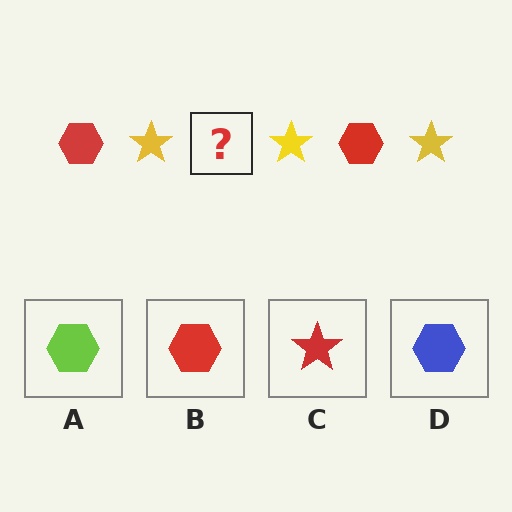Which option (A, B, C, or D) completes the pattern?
B.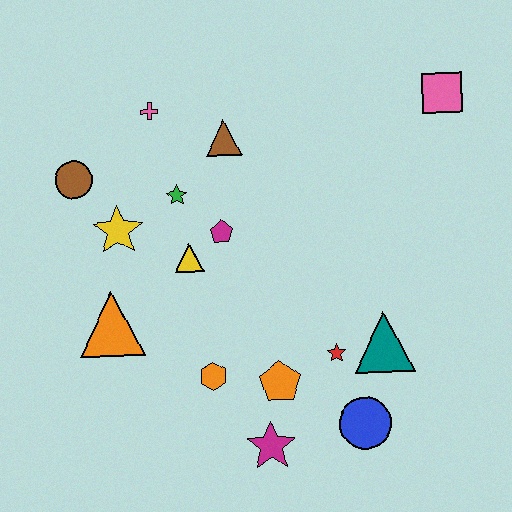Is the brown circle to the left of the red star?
Yes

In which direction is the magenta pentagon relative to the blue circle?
The magenta pentagon is above the blue circle.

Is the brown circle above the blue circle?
Yes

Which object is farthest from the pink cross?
The blue circle is farthest from the pink cross.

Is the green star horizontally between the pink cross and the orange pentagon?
Yes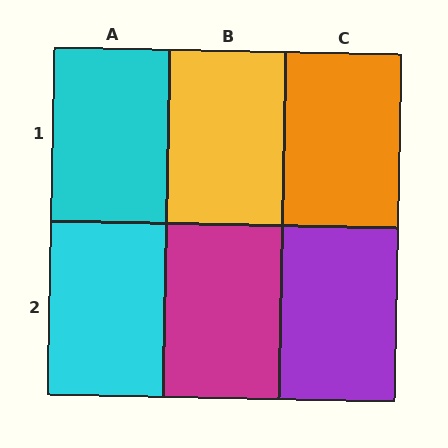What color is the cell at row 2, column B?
Magenta.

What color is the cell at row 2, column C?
Purple.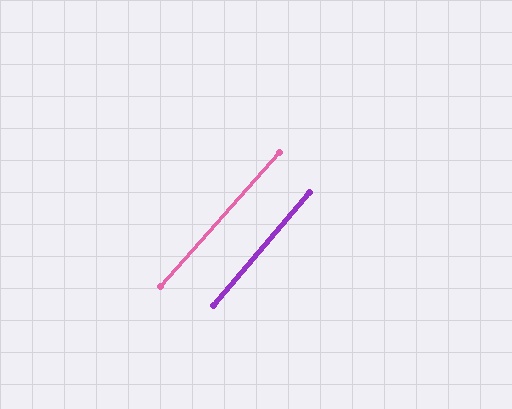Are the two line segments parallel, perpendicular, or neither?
Parallel — their directions differ by only 1.1°.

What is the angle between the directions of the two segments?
Approximately 1 degree.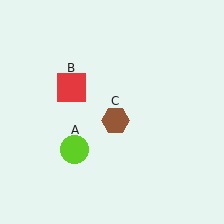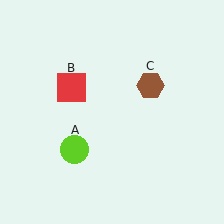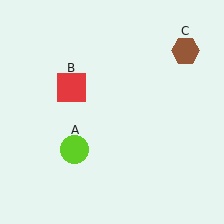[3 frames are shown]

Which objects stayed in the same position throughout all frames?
Lime circle (object A) and red square (object B) remained stationary.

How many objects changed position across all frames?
1 object changed position: brown hexagon (object C).